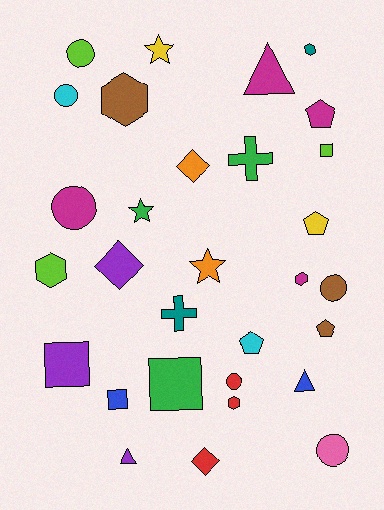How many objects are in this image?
There are 30 objects.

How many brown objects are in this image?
There are 3 brown objects.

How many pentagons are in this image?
There are 4 pentagons.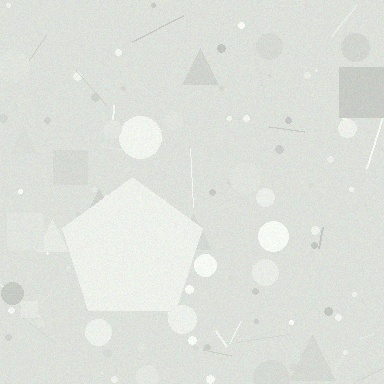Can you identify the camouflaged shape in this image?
The camouflaged shape is a pentagon.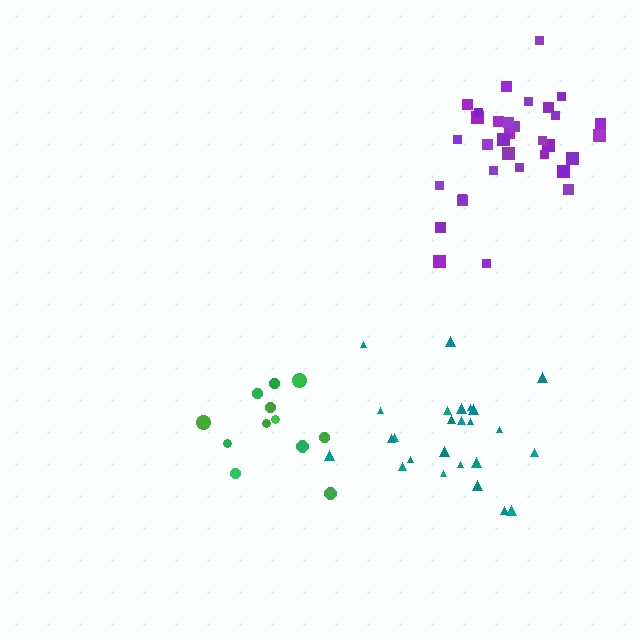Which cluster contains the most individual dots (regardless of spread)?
Purple (33).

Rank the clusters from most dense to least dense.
purple, teal, green.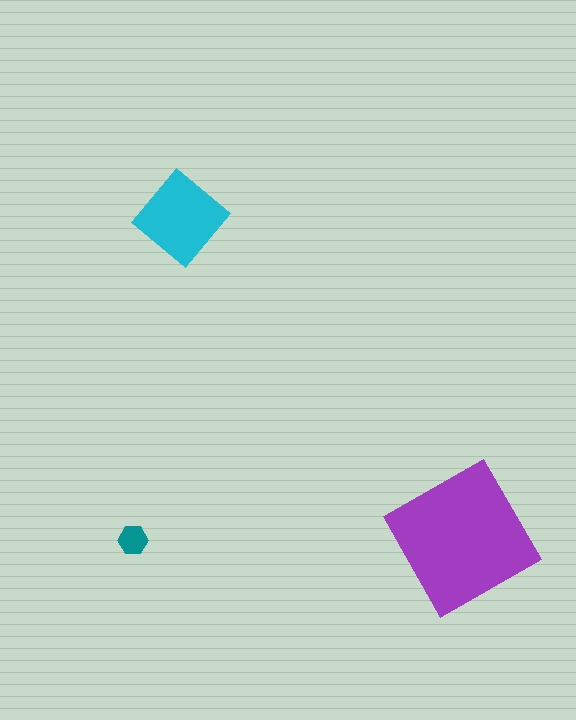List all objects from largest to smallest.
The purple square, the cyan diamond, the teal hexagon.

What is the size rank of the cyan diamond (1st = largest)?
2nd.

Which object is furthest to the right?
The purple square is rightmost.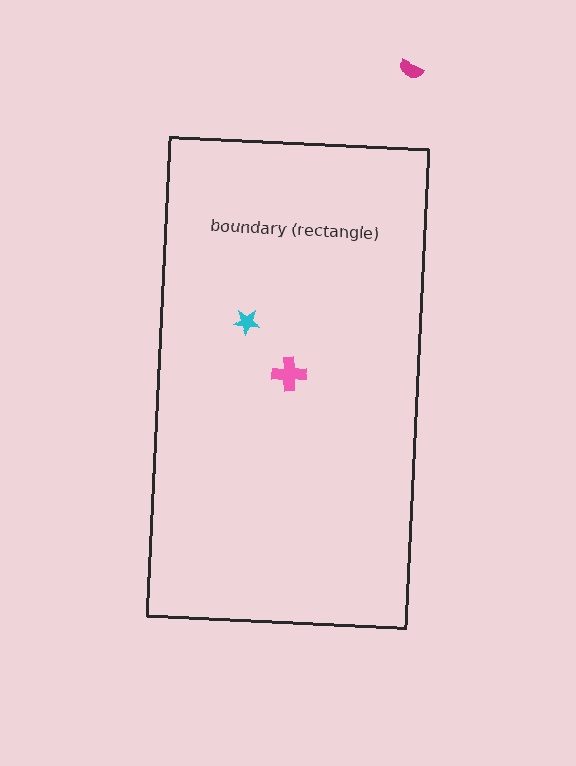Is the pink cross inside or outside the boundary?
Inside.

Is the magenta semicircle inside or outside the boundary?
Outside.